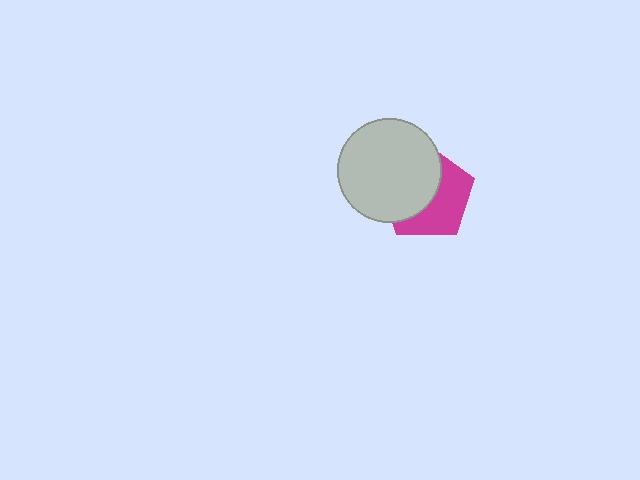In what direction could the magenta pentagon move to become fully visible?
The magenta pentagon could move right. That would shift it out from behind the light gray circle entirely.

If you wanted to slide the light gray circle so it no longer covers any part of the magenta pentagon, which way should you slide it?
Slide it left — that is the most direct way to separate the two shapes.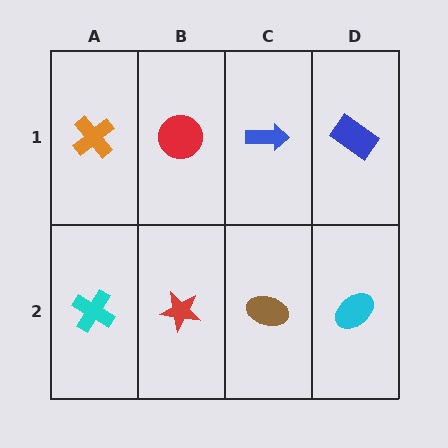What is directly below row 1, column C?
A brown ellipse.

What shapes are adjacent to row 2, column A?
An orange cross (row 1, column A), a red star (row 2, column B).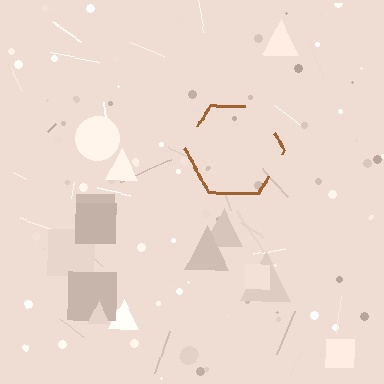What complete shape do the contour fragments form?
The contour fragments form a hexagon.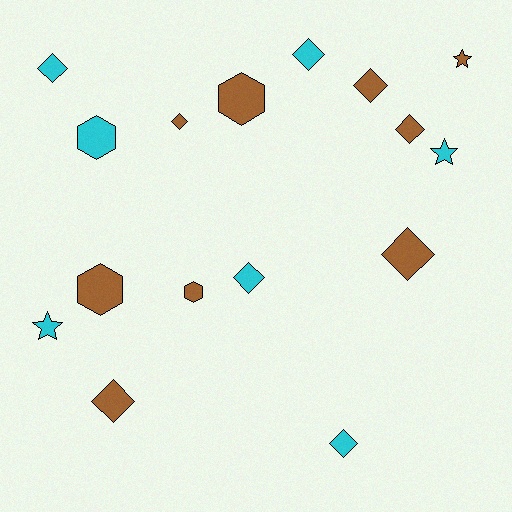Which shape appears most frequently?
Diamond, with 9 objects.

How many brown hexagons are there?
There are 3 brown hexagons.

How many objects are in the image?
There are 16 objects.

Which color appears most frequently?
Brown, with 9 objects.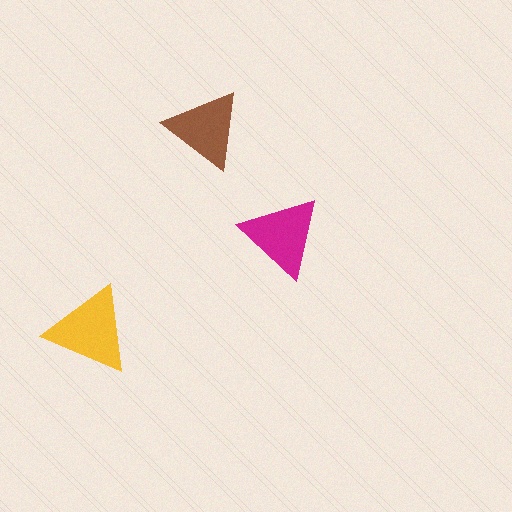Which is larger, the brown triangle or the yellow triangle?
The yellow one.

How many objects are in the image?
There are 3 objects in the image.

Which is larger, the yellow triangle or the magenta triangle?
The yellow one.